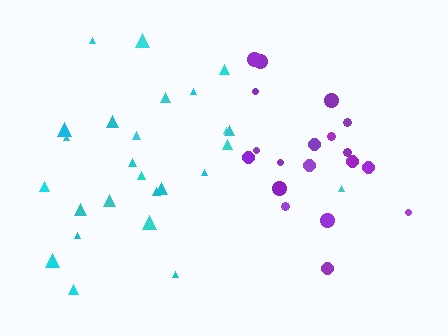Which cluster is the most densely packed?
Purple.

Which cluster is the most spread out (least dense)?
Cyan.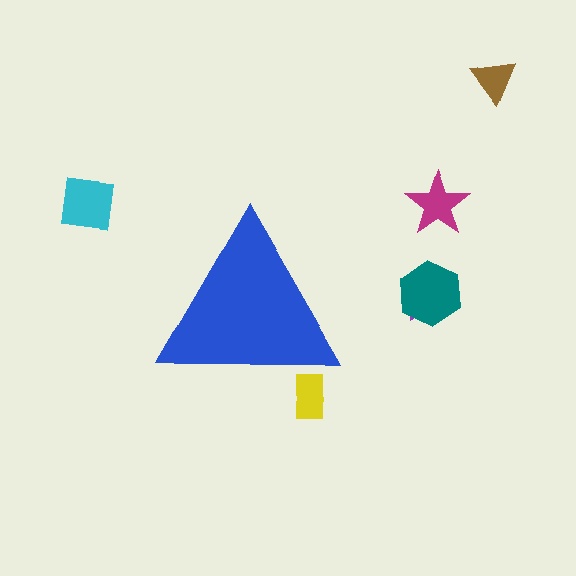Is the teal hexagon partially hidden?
No, the teal hexagon is fully visible.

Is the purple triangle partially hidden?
No, the purple triangle is fully visible.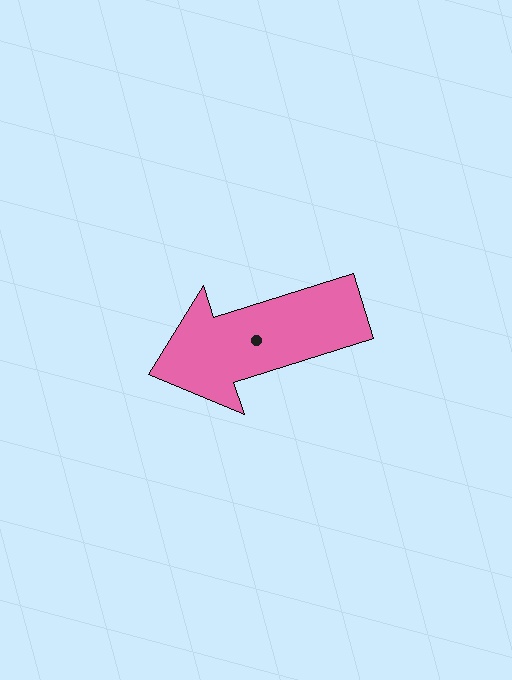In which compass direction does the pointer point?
West.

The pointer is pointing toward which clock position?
Roughly 8 o'clock.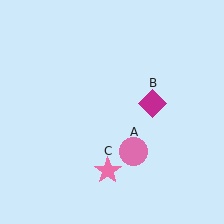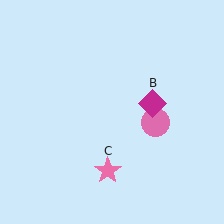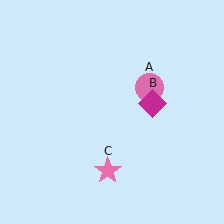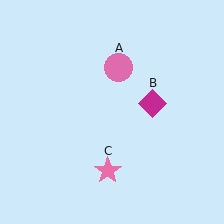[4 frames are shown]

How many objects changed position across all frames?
1 object changed position: pink circle (object A).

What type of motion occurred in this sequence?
The pink circle (object A) rotated counterclockwise around the center of the scene.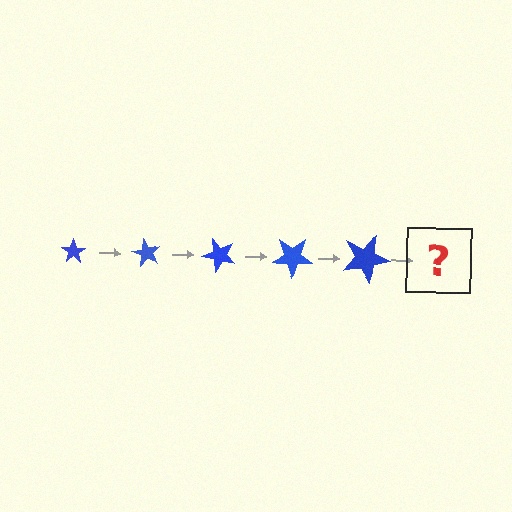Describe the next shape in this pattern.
It should be a star, larger than the previous one and rotated 300 degrees from the start.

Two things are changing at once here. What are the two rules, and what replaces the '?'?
The two rules are that the star grows larger each step and it rotates 60 degrees each step. The '?' should be a star, larger than the previous one and rotated 300 degrees from the start.